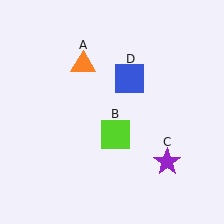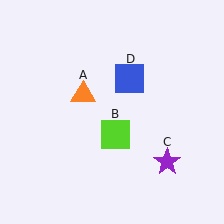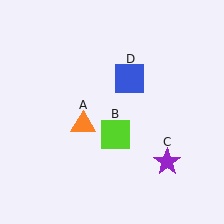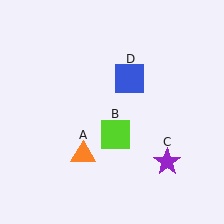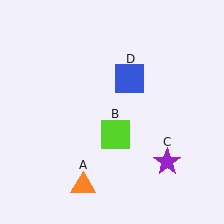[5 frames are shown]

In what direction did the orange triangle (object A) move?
The orange triangle (object A) moved down.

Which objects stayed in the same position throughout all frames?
Lime square (object B) and purple star (object C) and blue square (object D) remained stationary.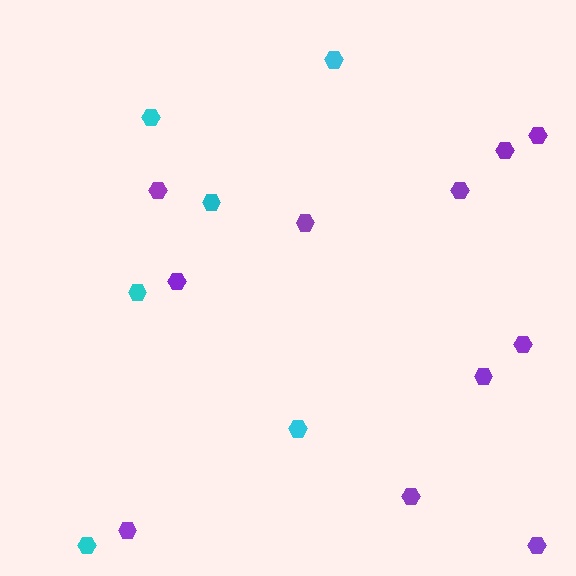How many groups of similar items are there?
There are 2 groups: one group of purple hexagons (11) and one group of cyan hexagons (6).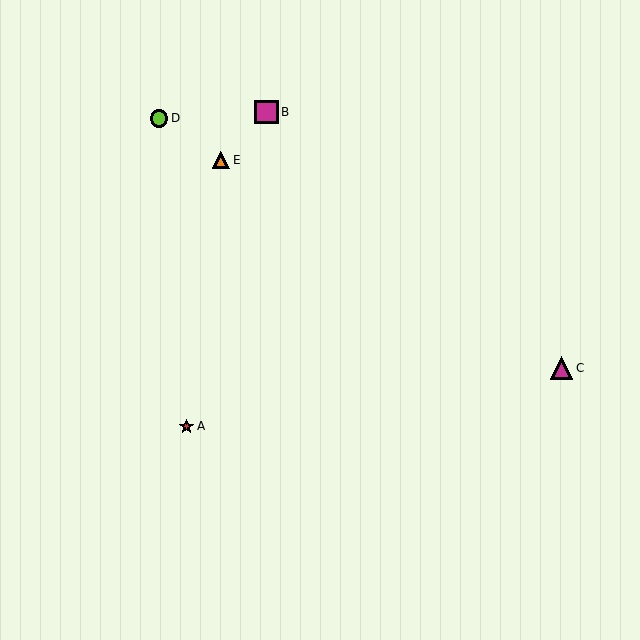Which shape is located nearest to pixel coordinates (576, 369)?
The magenta triangle (labeled C) at (562, 368) is nearest to that location.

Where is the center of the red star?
The center of the red star is at (186, 426).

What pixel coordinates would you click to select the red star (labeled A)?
Click at (186, 426) to select the red star A.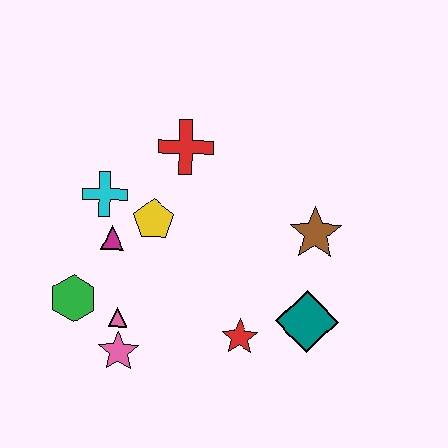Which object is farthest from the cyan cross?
The teal diamond is farthest from the cyan cross.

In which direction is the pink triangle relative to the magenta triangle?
The pink triangle is below the magenta triangle.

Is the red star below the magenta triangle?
Yes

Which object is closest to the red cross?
The yellow pentagon is closest to the red cross.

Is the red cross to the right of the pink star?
Yes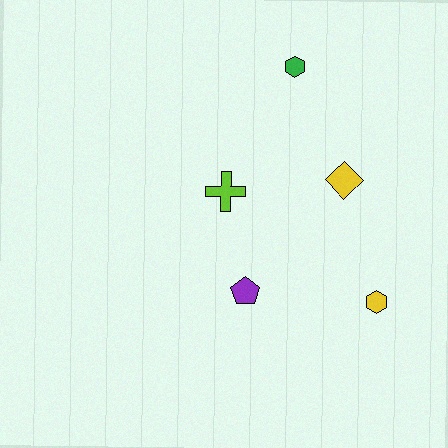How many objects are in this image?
There are 5 objects.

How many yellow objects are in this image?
There are 2 yellow objects.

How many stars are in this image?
There are no stars.